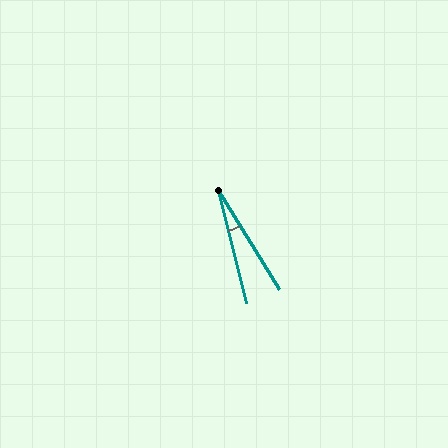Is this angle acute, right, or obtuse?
It is acute.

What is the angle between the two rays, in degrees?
Approximately 18 degrees.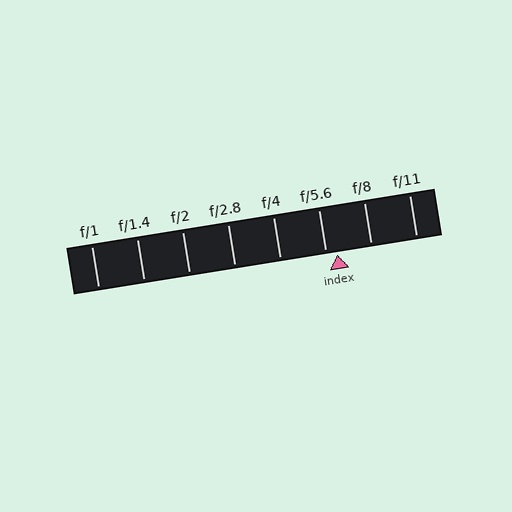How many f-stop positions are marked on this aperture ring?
There are 8 f-stop positions marked.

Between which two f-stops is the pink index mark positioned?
The index mark is between f/5.6 and f/8.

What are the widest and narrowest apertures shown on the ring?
The widest aperture shown is f/1 and the narrowest is f/11.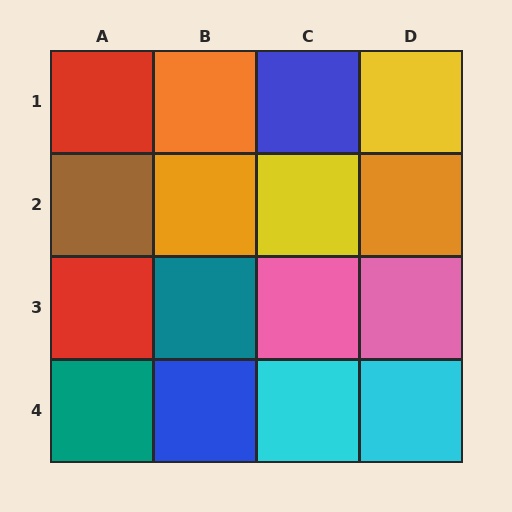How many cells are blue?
2 cells are blue.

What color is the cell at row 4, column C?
Cyan.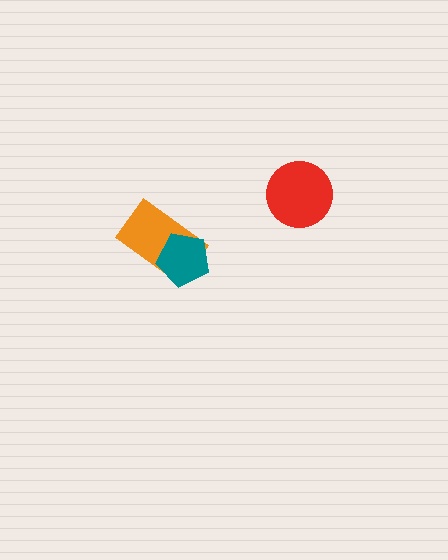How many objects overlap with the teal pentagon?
1 object overlaps with the teal pentagon.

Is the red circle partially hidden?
No, no other shape covers it.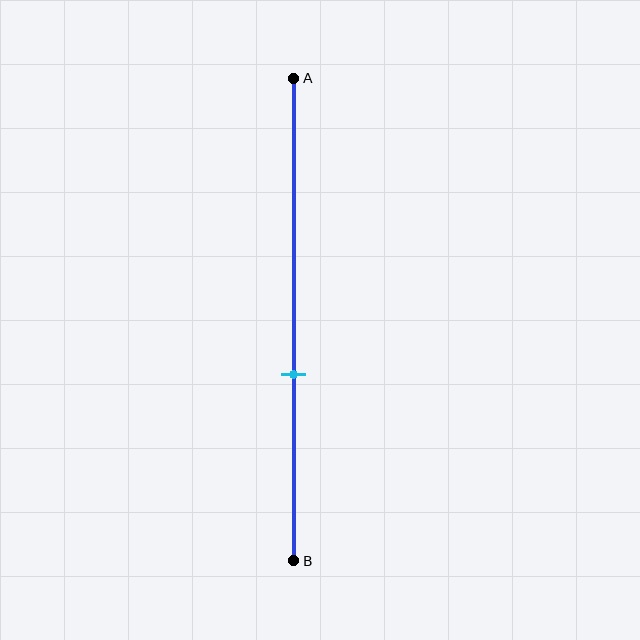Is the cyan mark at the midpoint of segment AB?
No, the mark is at about 60% from A, not at the 50% midpoint.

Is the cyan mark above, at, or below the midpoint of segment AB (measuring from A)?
The cyan mark is below the midpoint of segment AB.